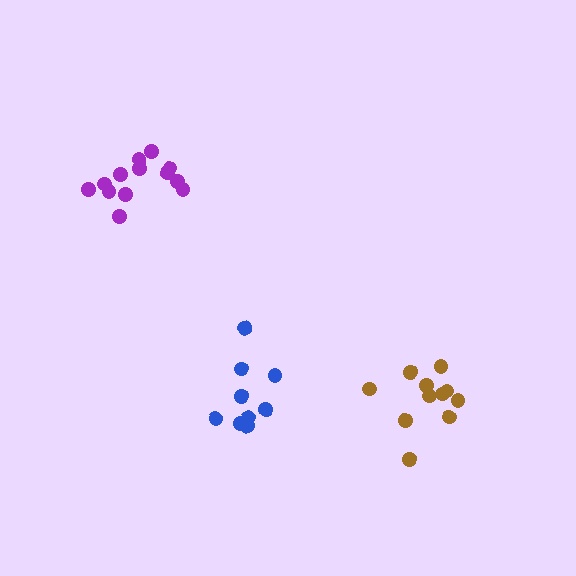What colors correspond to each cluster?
The clusters are colored: purple, blue, brown.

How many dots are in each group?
Group 1: 13 dots, Group 2: 9 dots, Group 3: 11 dots (33 total).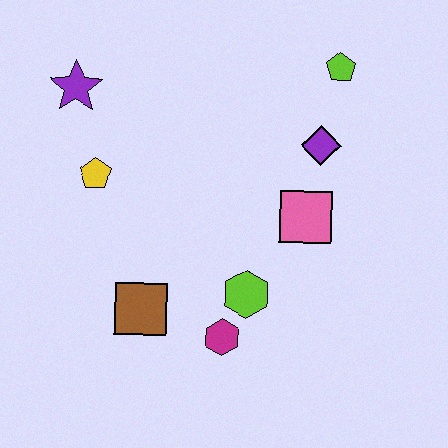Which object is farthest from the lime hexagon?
The purple star is farthest from the lime hexagon.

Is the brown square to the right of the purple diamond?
No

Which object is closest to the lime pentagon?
The purple diamond is closest to the lime pentagon.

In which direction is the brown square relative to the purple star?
The brown square is below the purple star.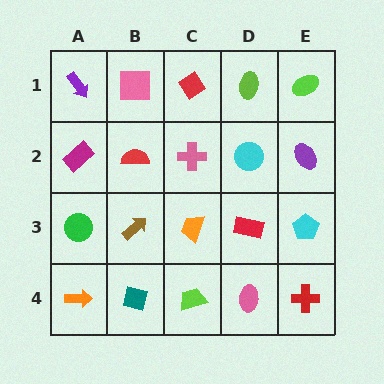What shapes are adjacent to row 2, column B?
A pink square (row 1, column B), a brown arrow (row 3, column B), a magenta rectangle (row 2, column A), a pink cross (row 2, column C).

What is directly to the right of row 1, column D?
A lime ellipse.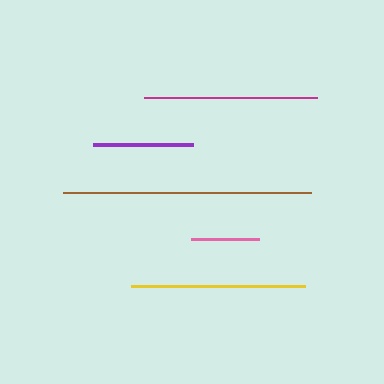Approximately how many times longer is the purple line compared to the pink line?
The purple line is approximately 1.5 times the length of the pink line.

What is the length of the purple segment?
The purple segment is approximately 101 pixels long.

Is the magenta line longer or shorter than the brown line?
The brown line is longer than the magenta line.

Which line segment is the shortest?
The pink line is the shortest at approximately 68 pixels.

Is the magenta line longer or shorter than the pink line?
The magenta line is longer than the pink line.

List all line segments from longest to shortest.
From longest to shortest: brown, yellow, magenta, purple, pink.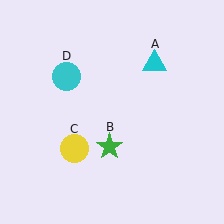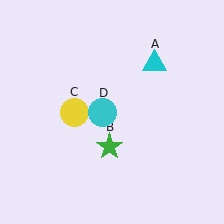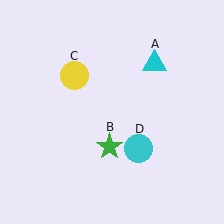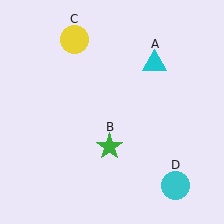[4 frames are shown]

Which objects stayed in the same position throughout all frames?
Cyan triangle (object A) and green star (object B) remained stationary.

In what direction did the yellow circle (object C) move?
The yellow circle (object C) moved up.